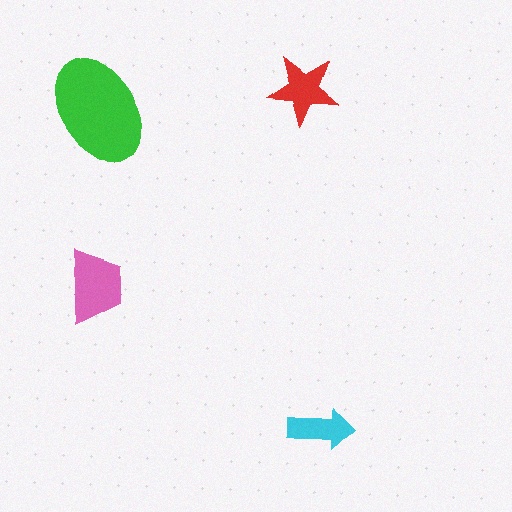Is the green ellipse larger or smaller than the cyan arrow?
Larger.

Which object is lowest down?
The cyan arrow is bottommost.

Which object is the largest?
The green ellipse.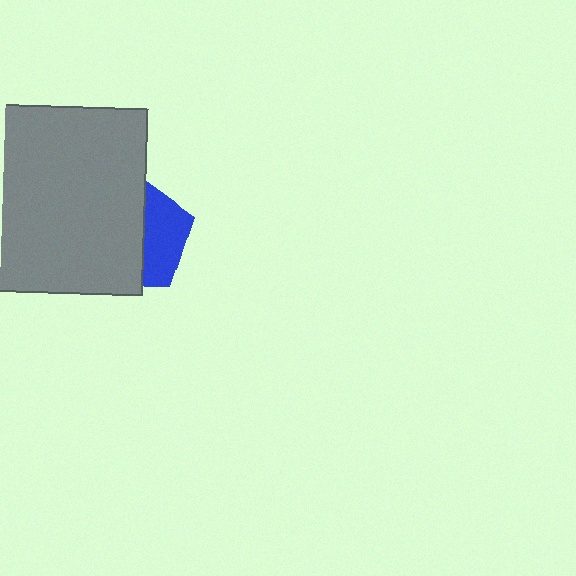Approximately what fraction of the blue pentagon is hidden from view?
Roughly 62% of the blue pentagon is hidden behind the gray square.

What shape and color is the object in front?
The object in front is a gray square.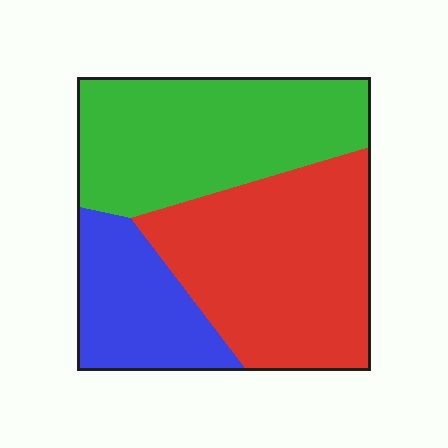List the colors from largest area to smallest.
From largest to smallest: red, green, blue.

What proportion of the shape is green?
Green covers around 40% of the shape.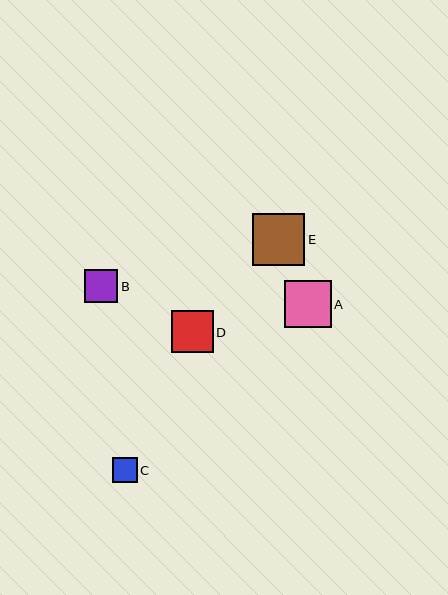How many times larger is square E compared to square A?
Square E is approximately 1.1 times the size of square A.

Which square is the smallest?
Square C is the smallest with a size of approximately 25 pixels.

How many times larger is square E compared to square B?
Square E is approximately 1.6 times the size of square B.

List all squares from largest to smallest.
From largest to smallest: E, A, D, B, C.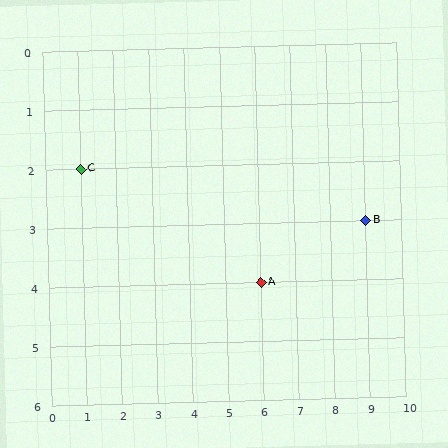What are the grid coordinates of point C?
Point C is at grid coordinates (1, 2).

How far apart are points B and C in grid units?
Points B and C are 8 columns and 1 row apart (about 8.1 grid units diagonally).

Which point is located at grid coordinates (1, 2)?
Point C is at (1, 2).